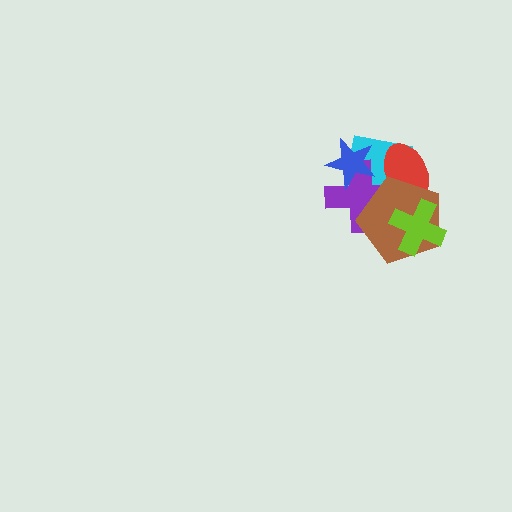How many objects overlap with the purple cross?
4 objects overlap with the purple cross.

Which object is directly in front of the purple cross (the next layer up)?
The blue star is directly in front of the purple cross.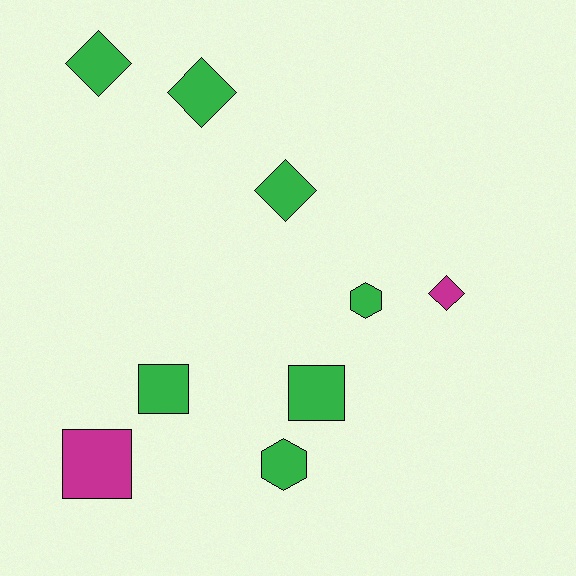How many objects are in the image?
There are 9 objects.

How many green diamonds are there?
There are 3 green diamonds.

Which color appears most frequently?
Green, with 7 objects.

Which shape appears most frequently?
Diamond, with 4 objects.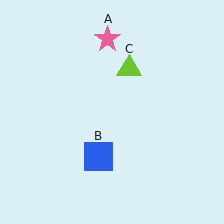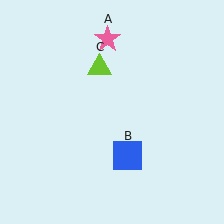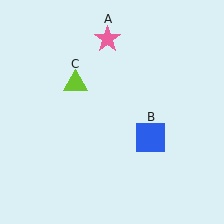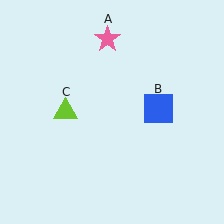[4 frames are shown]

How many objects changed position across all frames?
2 objects changed position: blue square (object B), lime triangle (object C).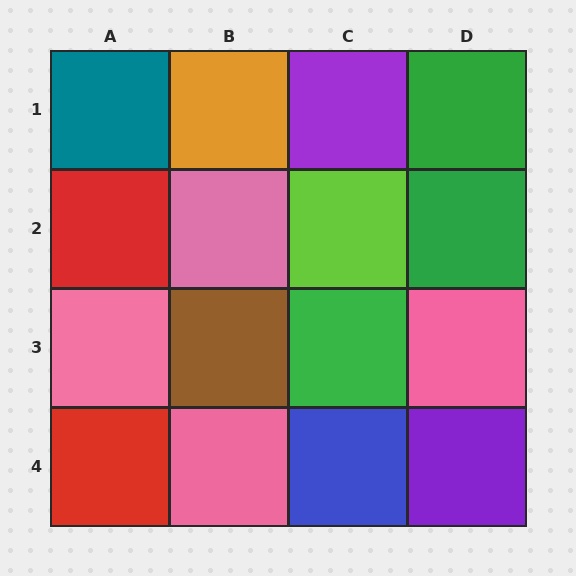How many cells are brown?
1 cell is brown.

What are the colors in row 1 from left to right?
Teal, orange, purple, green.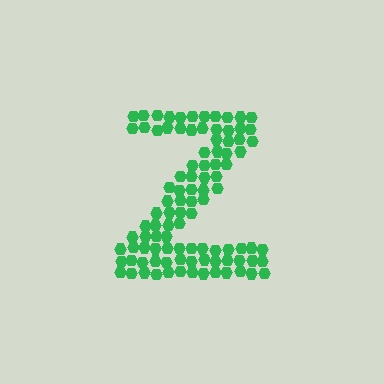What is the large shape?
The large shape is the letter Z.